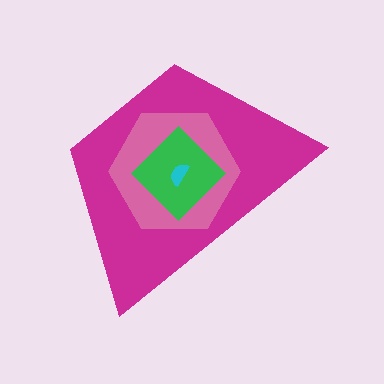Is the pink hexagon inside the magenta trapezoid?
Yes.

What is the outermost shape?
The magenta trapezoid.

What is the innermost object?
The cyan semicircle.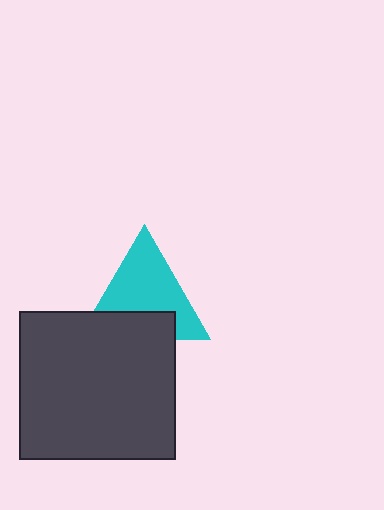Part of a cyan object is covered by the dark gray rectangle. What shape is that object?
It is a triangle.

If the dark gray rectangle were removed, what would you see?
You would see the complete cyan triangle.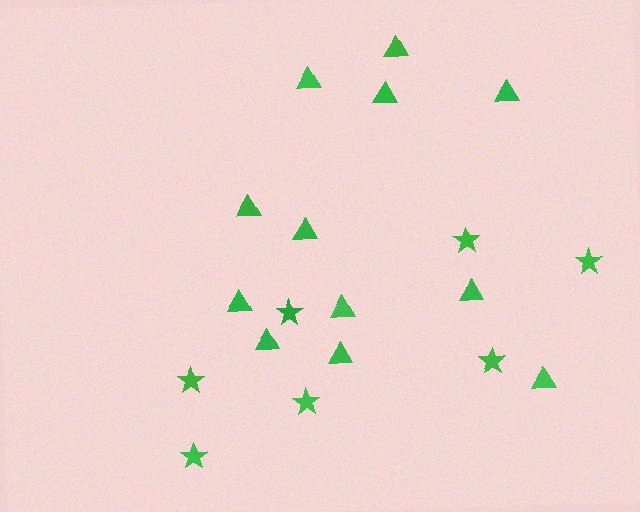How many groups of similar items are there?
There are 2 groups: one group of triangles (12) and one group of stars (7).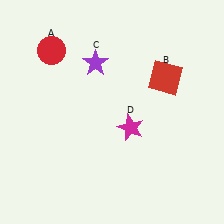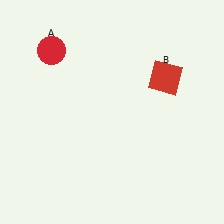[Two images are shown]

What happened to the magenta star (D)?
The magenta star (D) was removed in Image 2. It was in the bottom-right area of Image 1.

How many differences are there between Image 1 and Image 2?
There are 2 differences between the two images.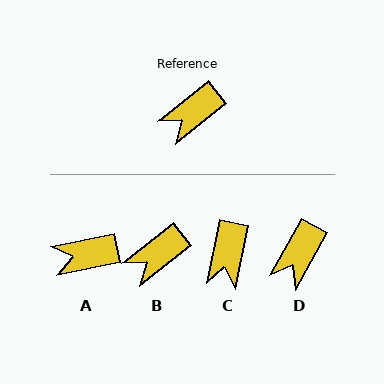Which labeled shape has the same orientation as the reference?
B.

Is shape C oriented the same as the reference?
No, it is off by about 40 degrees.